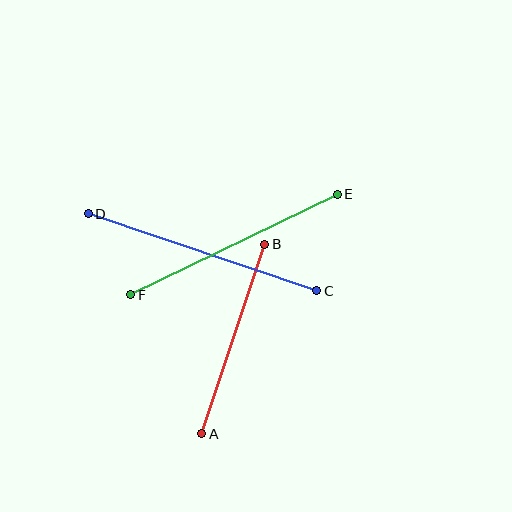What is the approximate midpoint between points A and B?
The midpoint is at approximately (233, 339) pixels.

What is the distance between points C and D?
The distance is approximately 241 pixels.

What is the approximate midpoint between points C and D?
The midpoint is at approximately (202, 252) pixels.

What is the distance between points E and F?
The distance is approximately 230 pixels.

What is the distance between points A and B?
The distance is approximately 200 pixels.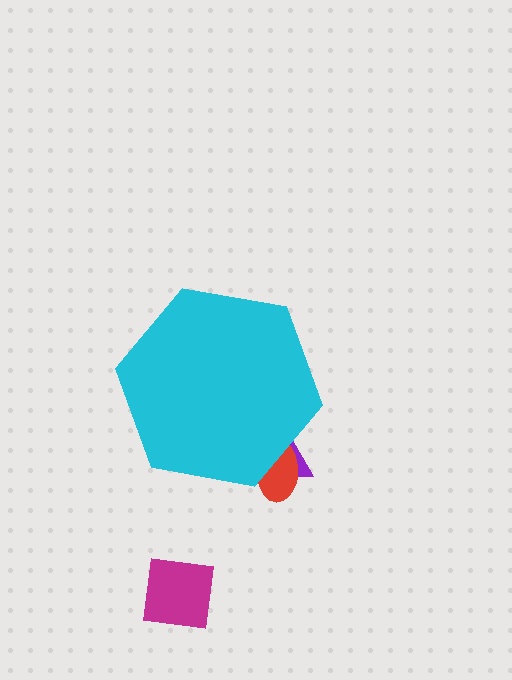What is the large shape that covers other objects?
A cyan hexagon.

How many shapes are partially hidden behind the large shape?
2 shapes are partially hidden.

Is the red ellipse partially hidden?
Yes, the red ellipse is partially hidden behind the cyan hexagon.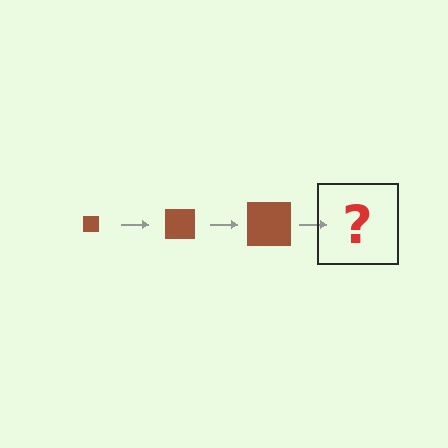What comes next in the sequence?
The next element should be a brown square, larger than the previous one.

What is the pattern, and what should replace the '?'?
The pattern is that the square gets progressively larger each step. The '?' should be a brown square, larger than the previous one.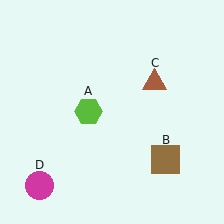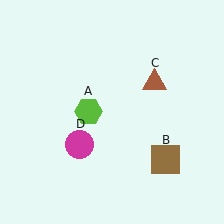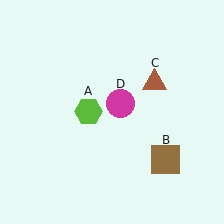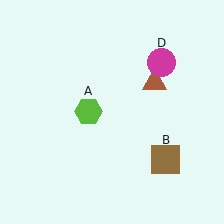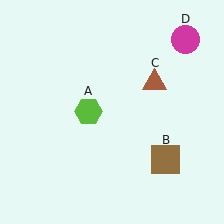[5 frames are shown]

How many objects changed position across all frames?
1 object changed position: magenta circle (object D).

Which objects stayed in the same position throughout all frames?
Lime hexagon (object A) and brown square (object B) and brown triangle (object C) remained stationary.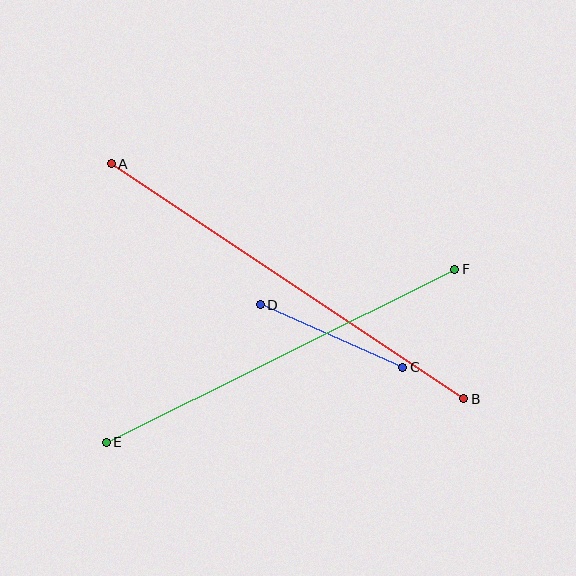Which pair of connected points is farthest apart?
Points A and B are farthest apart.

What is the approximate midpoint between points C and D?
The midpoint is at approximately (332, 336) pixels.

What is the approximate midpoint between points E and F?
The midpoint is at approximately (280, 356) pixels.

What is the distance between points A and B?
The distance is approximately 424 pixels.